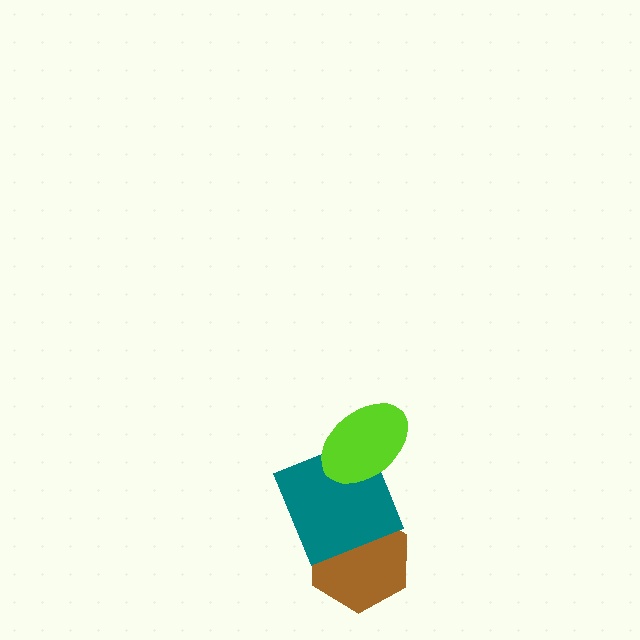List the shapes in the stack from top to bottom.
From top to bottom: the lime ellipse, the teal square, the brown hexagon.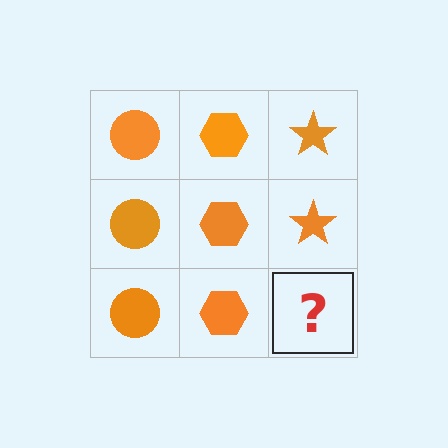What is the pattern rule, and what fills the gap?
The rule is that each column has a consistent shape. The gap should be filled with an orange star.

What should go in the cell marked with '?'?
The missing cell should contain an orange star.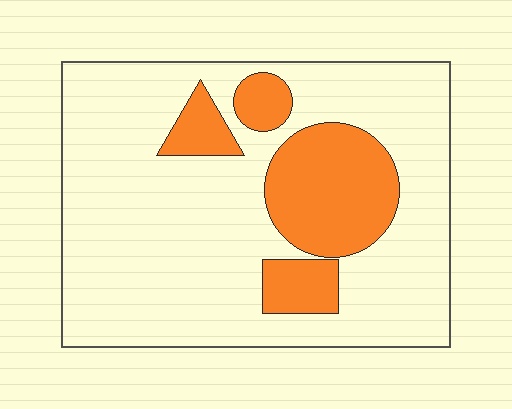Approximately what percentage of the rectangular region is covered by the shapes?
Approximately 20%.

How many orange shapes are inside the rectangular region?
4.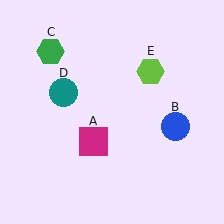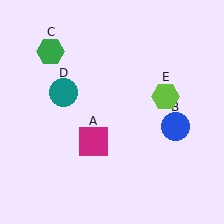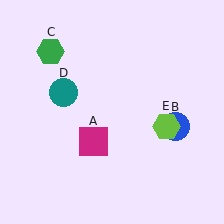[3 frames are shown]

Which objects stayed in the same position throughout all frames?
Magenta square (object A) and blue circle (object B) and green hexagon (object C) and teal circle (object D) remained stationary.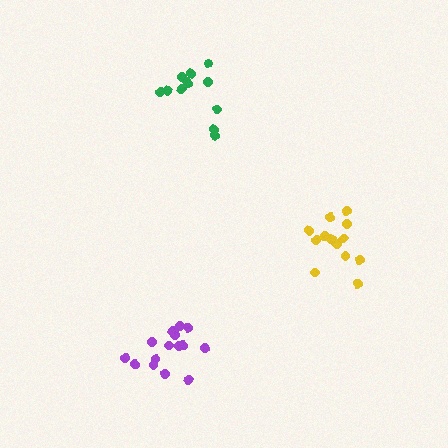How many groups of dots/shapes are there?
There are 3 groups.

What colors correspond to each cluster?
The clusters are colored: yellow, purple, green.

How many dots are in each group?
Group 1: 14 dots, Group 2: 15 dots, Group 3: 12 dots (41 total).